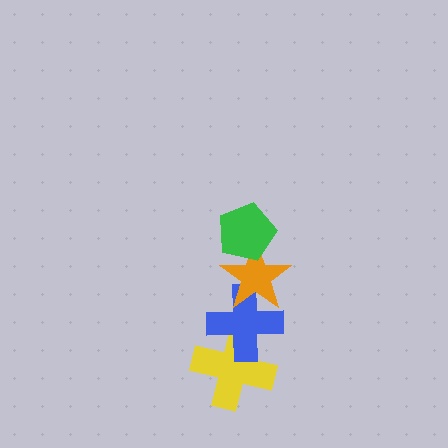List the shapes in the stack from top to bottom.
From top to bottom: the green pentagon, the orange star, the blue cross, the yellow cross.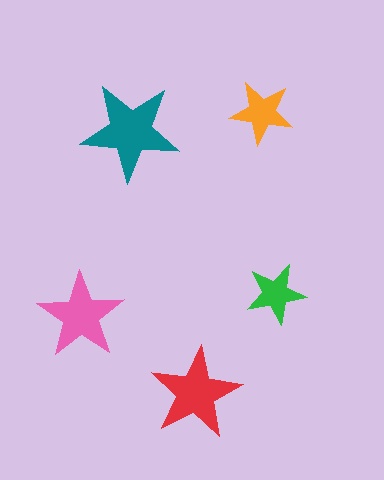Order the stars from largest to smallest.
the teal one, the red one, the pink one, the orange one, the green one.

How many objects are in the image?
There are 5 objects in the image.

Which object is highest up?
The orange star is topmost.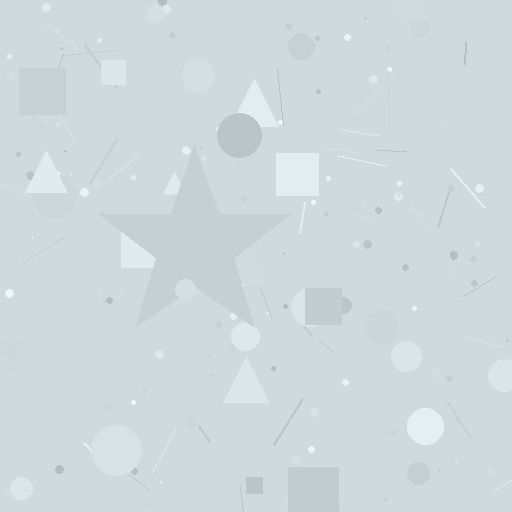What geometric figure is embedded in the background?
A star is embedded in the background.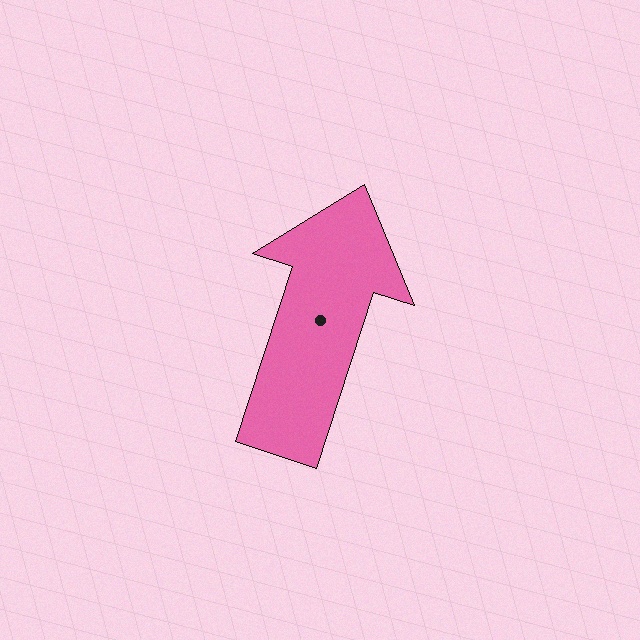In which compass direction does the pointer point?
North.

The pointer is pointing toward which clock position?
Roughly 1 o'clock.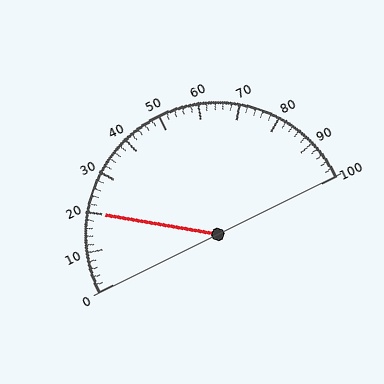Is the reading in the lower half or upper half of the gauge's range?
The reading is in the lower half of the range (0 to 100).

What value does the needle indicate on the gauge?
The needle indicates approximately 20.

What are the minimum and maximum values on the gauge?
The gauge ranges from 0 to 100.